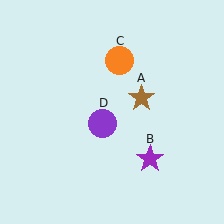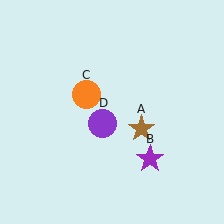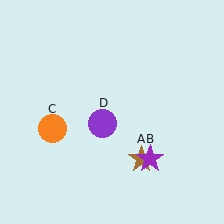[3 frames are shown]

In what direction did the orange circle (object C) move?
The orange circle (object C) moved down and to the left.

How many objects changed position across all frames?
2 objects changed position: brown star (object A), orange circle (object C).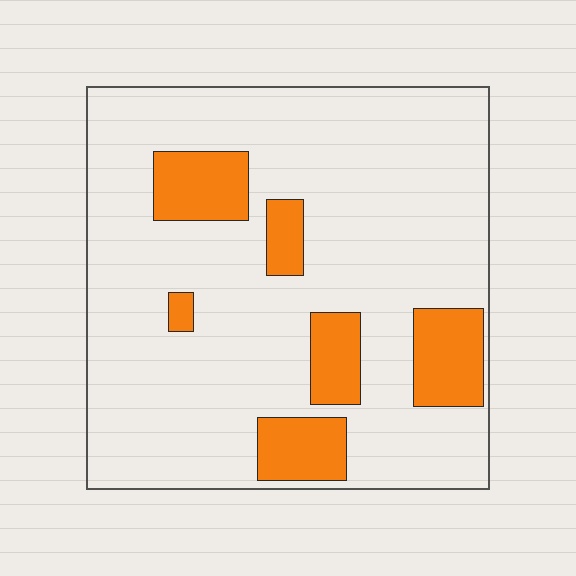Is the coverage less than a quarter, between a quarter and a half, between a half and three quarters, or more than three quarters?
Less than a quarter.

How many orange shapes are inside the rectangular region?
6.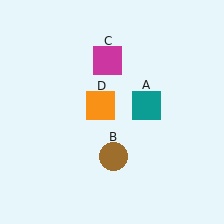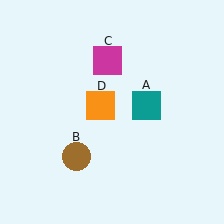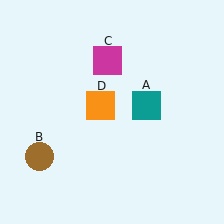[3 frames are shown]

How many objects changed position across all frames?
1 object changed position: brown circle (object B).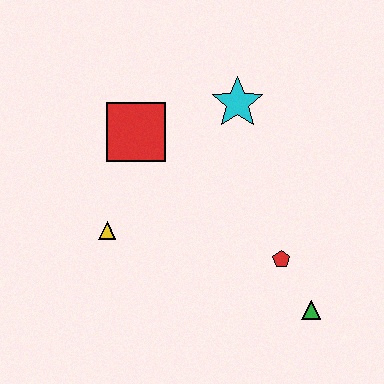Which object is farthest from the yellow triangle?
The green triangle is farthest from the yellow triangle.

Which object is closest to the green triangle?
The red pentagon is closest to the green triangle.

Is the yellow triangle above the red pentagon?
Yes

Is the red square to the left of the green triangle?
Yes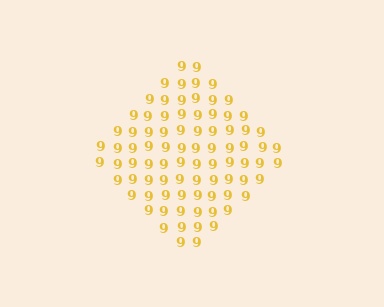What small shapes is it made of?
It is made of small digit 9's.